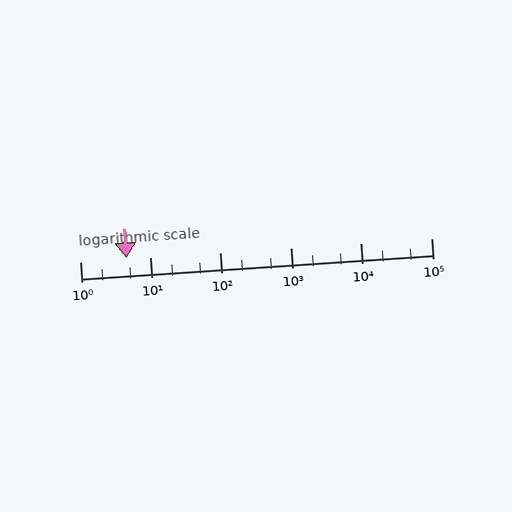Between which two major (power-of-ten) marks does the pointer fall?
The pointer is between 1 and 10.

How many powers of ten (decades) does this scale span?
The scale spans 5 decades, from 1 to 100000.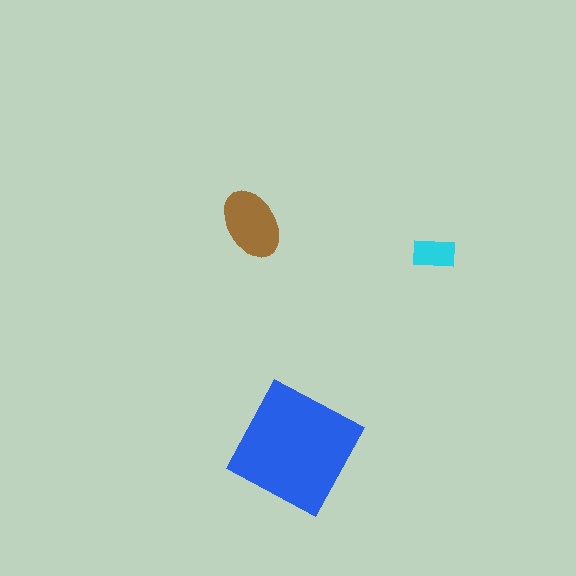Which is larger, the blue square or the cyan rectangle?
The blue square.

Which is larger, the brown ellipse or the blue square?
The blue square.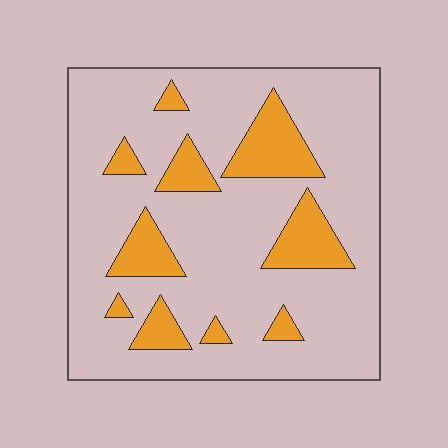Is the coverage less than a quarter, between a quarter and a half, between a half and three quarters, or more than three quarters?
Less than a quarter.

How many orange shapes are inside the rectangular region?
10.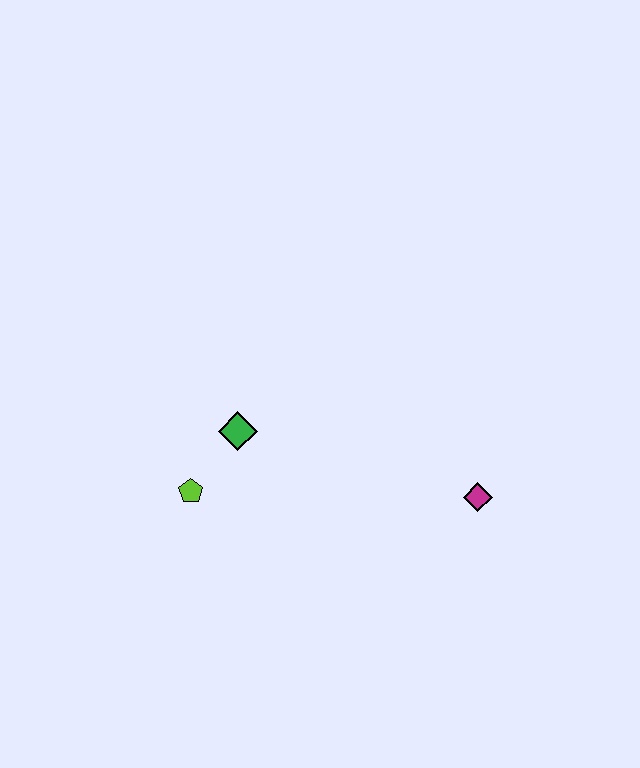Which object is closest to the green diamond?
The lime pentagon is closest to the green diamond.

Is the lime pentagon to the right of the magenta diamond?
No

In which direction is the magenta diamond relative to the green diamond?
The magenta diamond is to the right of the green diamond.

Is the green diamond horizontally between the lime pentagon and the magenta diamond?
Yes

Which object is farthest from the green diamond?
The magenta diamond is farthest from the green diamond.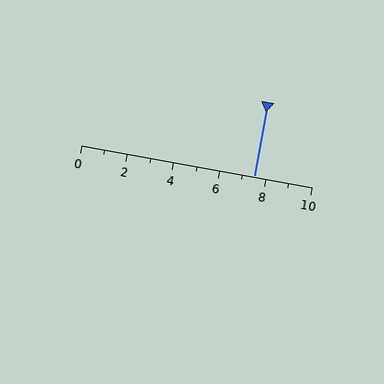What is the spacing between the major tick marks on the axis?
The major ticks are spaced 2 apart.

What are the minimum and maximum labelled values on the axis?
The axis runs from 0 to 10.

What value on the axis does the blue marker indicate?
The marker indicates approximately 7.5.